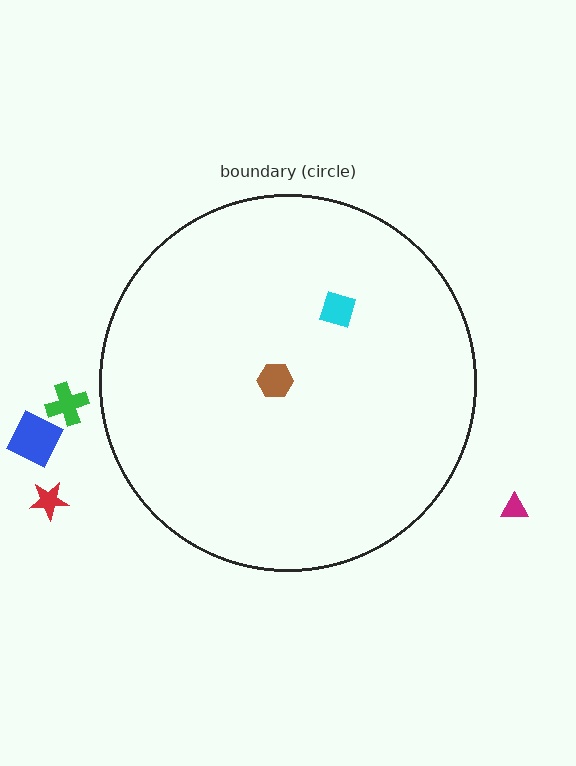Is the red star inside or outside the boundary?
Outside.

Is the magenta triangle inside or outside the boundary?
Outside.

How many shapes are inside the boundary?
2 inside, 4 outside.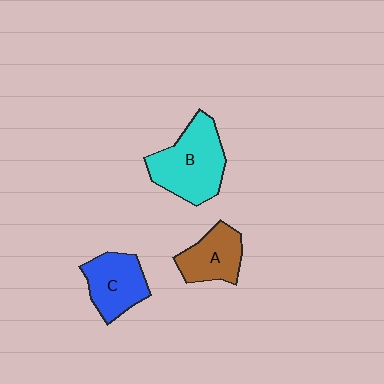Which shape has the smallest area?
Shape A (brown).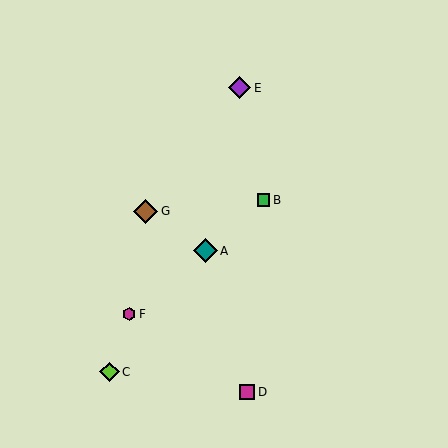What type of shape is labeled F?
Shape F is a magenta hexagon.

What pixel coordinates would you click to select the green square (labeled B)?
Click at (264, 200) to select the green square B.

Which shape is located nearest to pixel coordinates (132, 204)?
The brown diamond (labeled G) at (146, 211) is nearest to that location.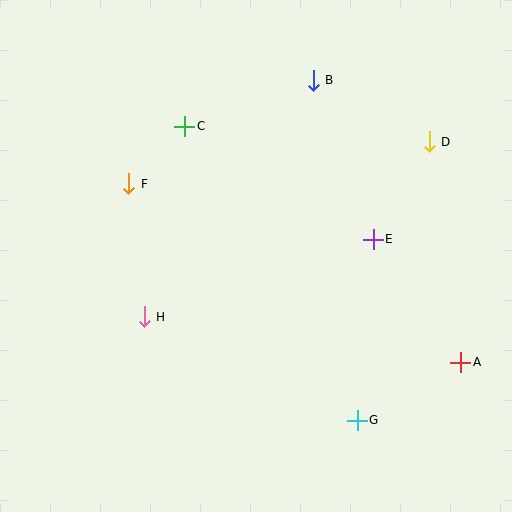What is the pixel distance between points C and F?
The distance between C and F is 80 pixels.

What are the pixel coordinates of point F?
Point F is at (129, 184).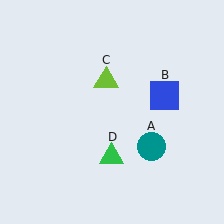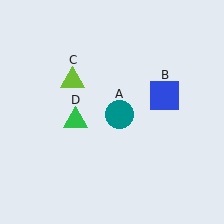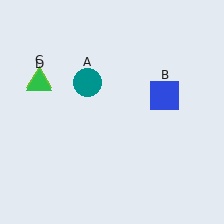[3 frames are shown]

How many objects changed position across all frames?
3 objects changed position: teal circle (object A), lime triangle (object C), green triangle (object D).